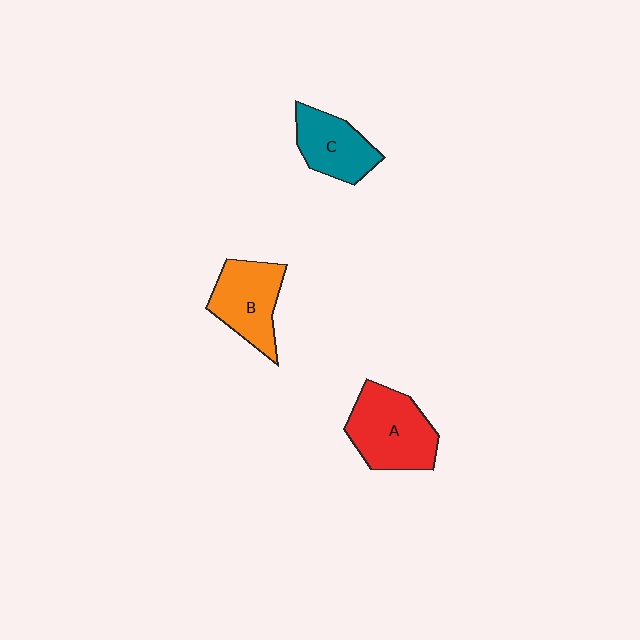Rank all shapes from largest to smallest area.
From largest to smallest: A (red), B (orange), C (teal).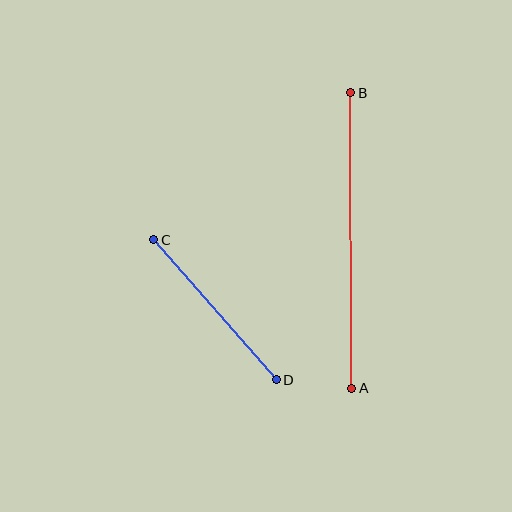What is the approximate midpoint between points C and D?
The midpoint is at approximately (215, 310) pixels.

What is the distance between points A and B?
The distance is approximately 296 pixels.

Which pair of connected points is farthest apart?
Points A and B are farthest apart.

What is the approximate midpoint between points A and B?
The midpoint is at approximately (351, 240) pixels.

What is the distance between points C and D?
The distance is approximately 186 pixels.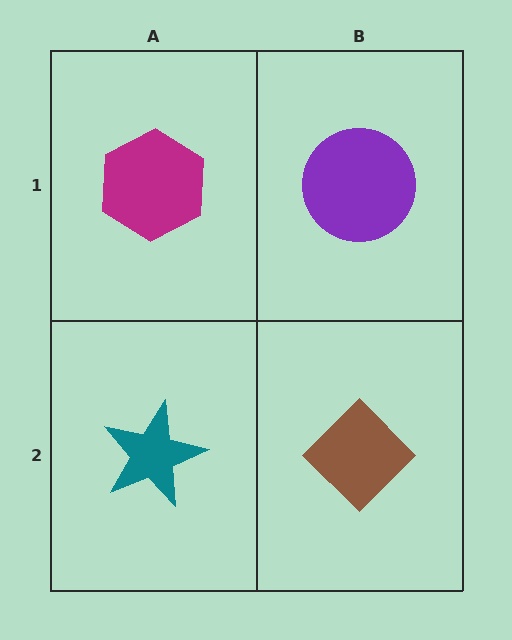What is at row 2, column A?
A teal star.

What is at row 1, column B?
A purple circle.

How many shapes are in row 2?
2 shapes.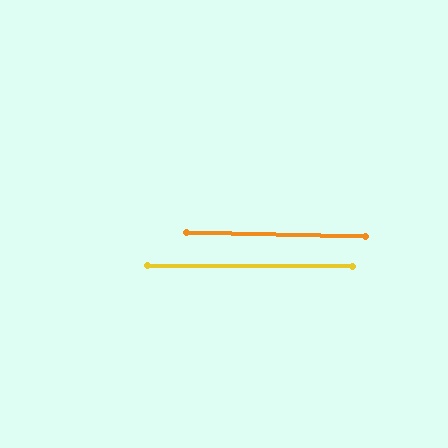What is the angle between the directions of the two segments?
Approximately 1 degree.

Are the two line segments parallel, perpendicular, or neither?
Parallel — their directions differ by only 1.2°.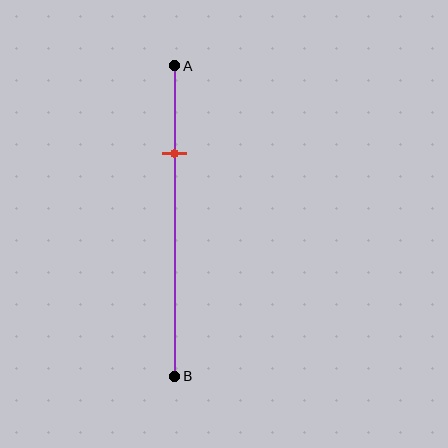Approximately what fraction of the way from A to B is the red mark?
The red mark is approximately 30% of the way from A to B.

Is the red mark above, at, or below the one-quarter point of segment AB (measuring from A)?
The red mark is below the one-quarter point of segment AB.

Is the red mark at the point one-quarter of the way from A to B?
No, the mark is at about 30% from A, not at the 25% one-quarter point.